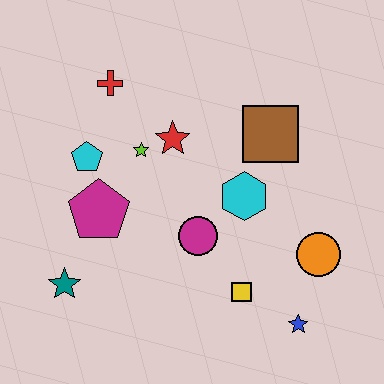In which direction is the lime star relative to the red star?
The lime star is to the left of the red star.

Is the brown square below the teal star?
No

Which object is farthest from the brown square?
The teal star is farthest from the brown square.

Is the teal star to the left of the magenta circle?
Yes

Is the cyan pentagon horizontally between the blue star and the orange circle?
No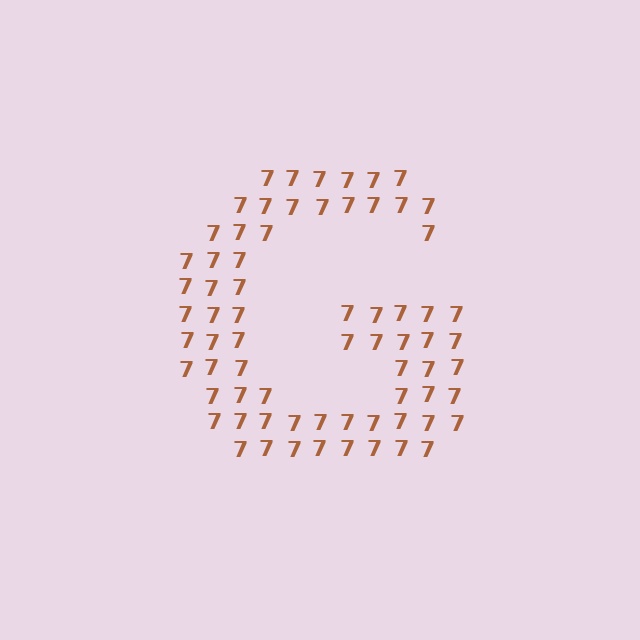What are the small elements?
The small elements are digit 7's.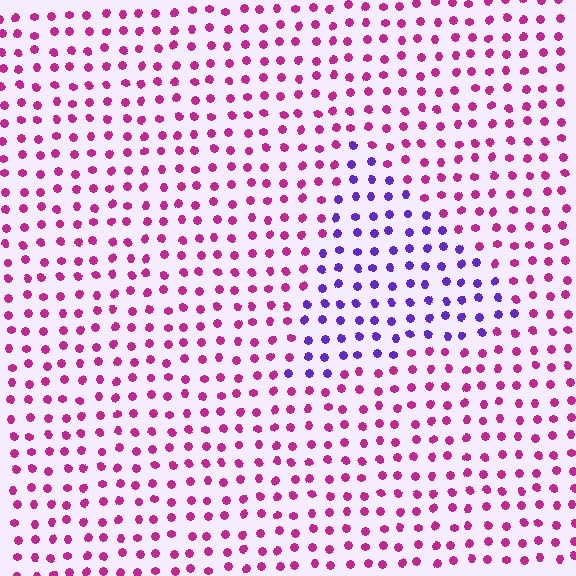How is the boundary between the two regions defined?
The boundary is defined purely by a slight shift in hue (about 56 degrees). Spacing, size, and orientation are identical on both sides.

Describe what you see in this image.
The image is filled with small magenta elements in a uniform arrangement. A triangle-shaped region is visible where the elements are tinted to a slightly different hue, forming a subtle color boundary.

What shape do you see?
I see a triangle.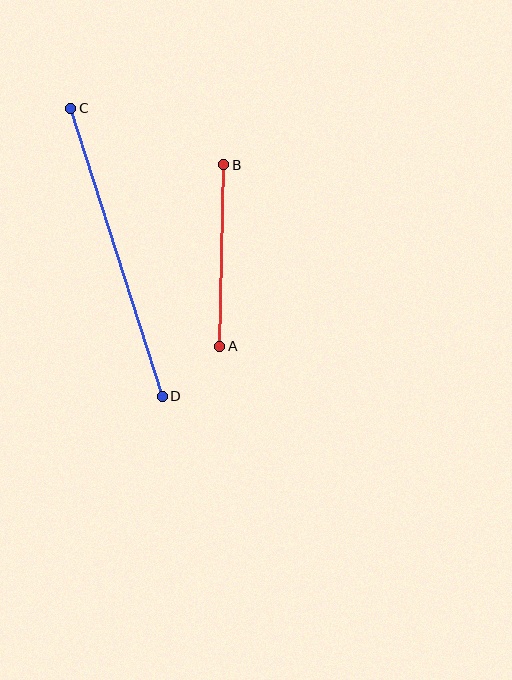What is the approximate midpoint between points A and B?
The midpoint is at approximately (222, 255) pixels.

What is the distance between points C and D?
The distance is approximately 302 pixels.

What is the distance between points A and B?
The distance is approximately 181 pixels.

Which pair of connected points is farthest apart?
Points C and D are farthest apart.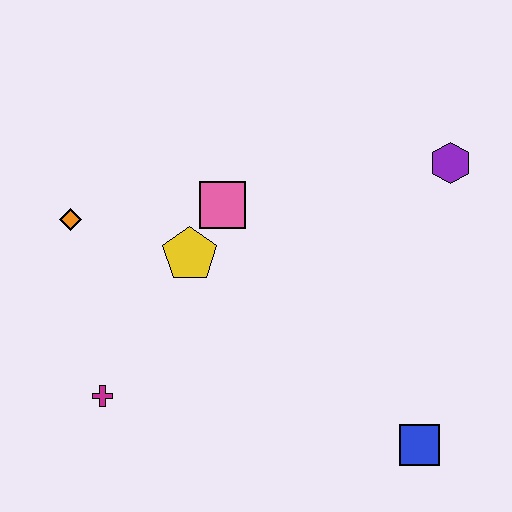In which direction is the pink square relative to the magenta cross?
The pink square is above the magenta cross.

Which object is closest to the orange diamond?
The yellow pentagon is closest to the orange diamond.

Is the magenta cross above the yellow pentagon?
No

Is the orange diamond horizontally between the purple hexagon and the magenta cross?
No